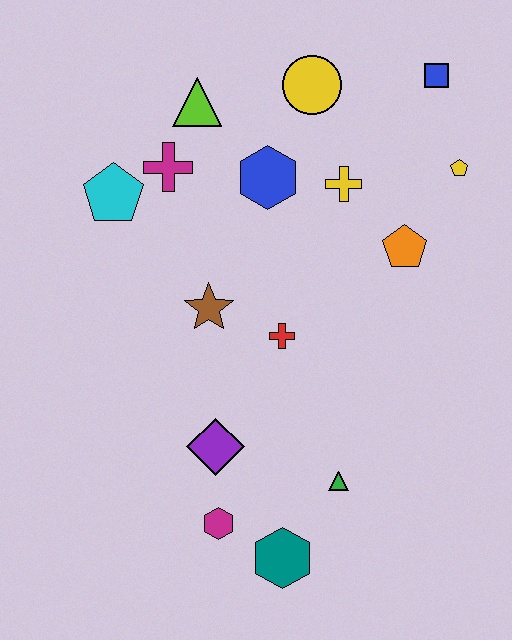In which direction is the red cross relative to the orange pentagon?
The red cross is to the left of the orange pentagon.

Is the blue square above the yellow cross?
Yes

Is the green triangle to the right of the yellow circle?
Yes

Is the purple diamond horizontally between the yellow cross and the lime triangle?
Yes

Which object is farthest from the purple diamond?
The blue square is farthest from the purple diamond.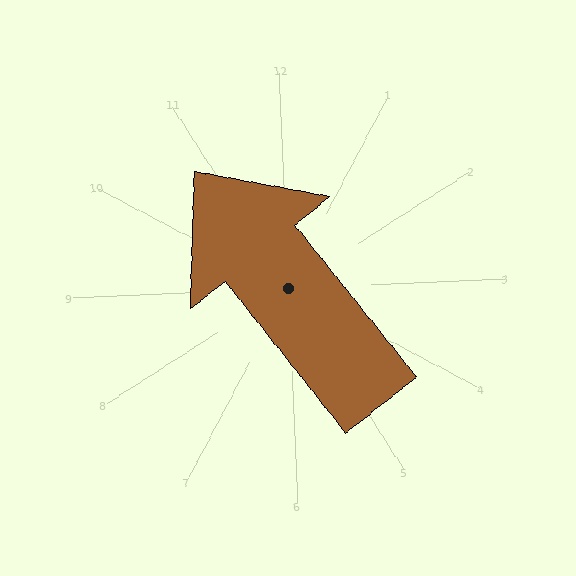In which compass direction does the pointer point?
Northwest.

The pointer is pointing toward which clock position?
Roughly 11 o'clock.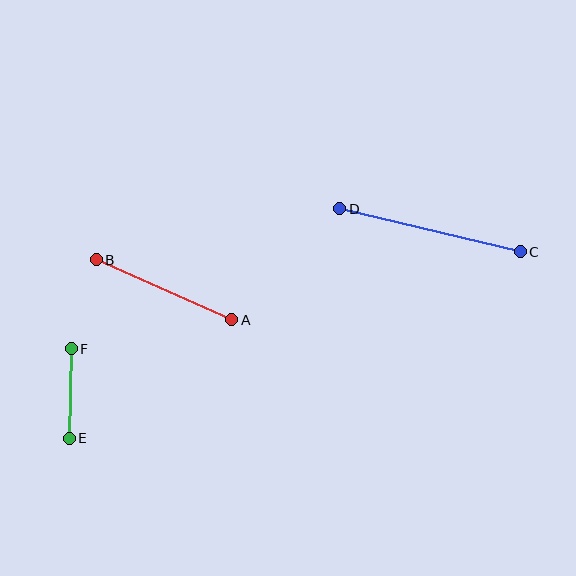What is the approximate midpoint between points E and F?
The midpoint is at approximately (70, 393) pixels.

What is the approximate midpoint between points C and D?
The midpoint is at approximately (430, 230) pixels.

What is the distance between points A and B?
The distance is approximately 149 pixels.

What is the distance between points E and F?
The distance is approximately 89 pixels.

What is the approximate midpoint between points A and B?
The midpoint is at approximately (164, 290) pixels.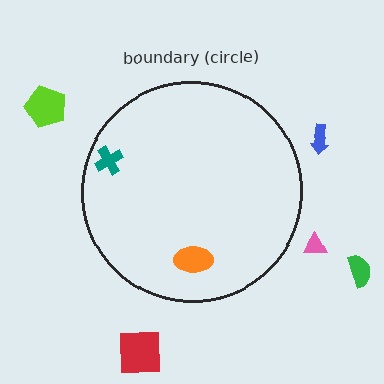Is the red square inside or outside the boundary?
Outside.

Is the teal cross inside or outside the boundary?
Inside.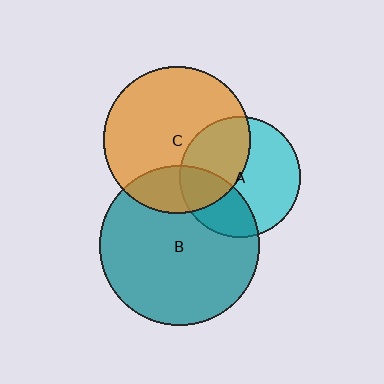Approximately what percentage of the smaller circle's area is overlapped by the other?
Approximately 30%.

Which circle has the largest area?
Circle B (teal).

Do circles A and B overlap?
Yes.